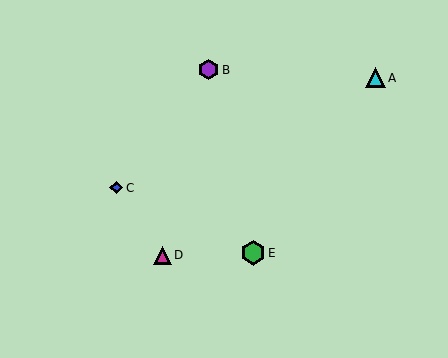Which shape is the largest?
The green hexagon (labeled E) is the largest.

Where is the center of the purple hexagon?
The center of the purple hexagon is at (208, 70).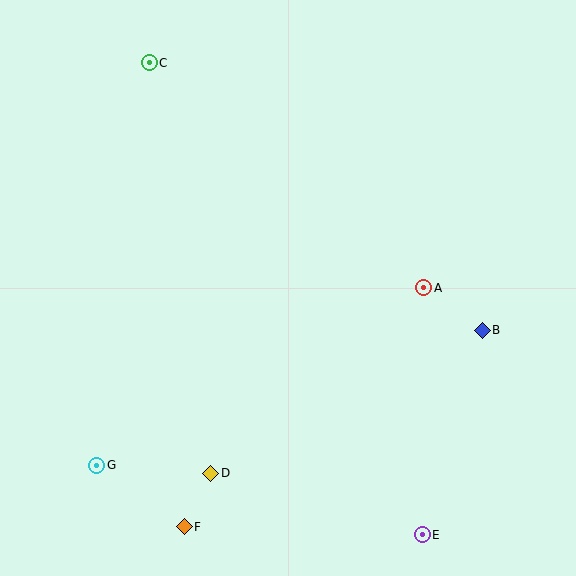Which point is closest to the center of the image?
Point A at (424, 288) is closest to the center.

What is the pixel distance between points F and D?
The distance between F and D is 60 pixels.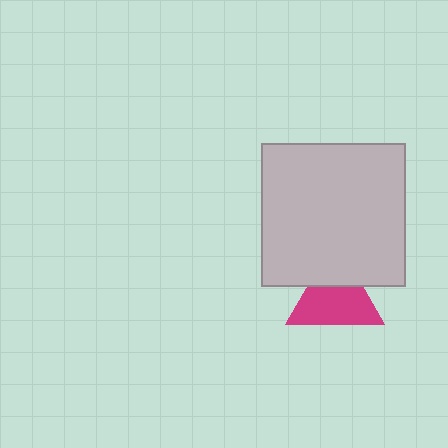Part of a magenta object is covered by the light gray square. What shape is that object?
It is a triangle.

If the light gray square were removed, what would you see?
You would see the complete magenta triangle.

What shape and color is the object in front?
The object in front is a light gray square.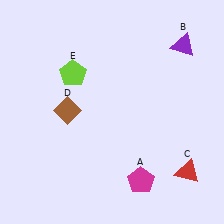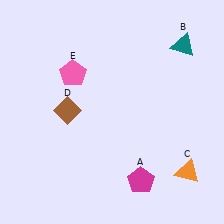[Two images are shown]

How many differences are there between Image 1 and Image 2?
There are 3 differences between the two images.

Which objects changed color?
B changed from purple to teal. C changed from red to orange. E changed from lime to pink.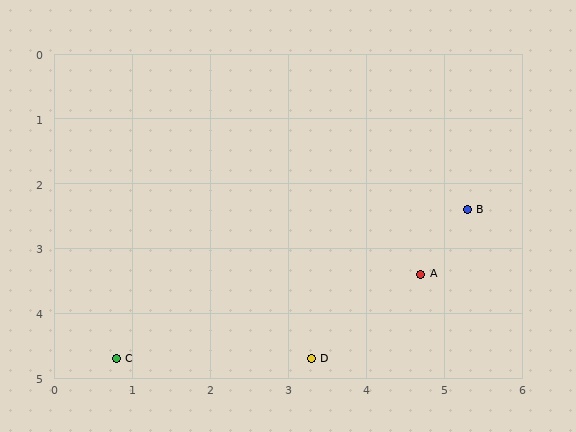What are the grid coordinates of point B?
Point B is at approximately (5.3, 2.4).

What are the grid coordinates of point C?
Point C is at approximately (0.8, 4.7).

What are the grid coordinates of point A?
Point A is at approximately (4.7, 3.4).